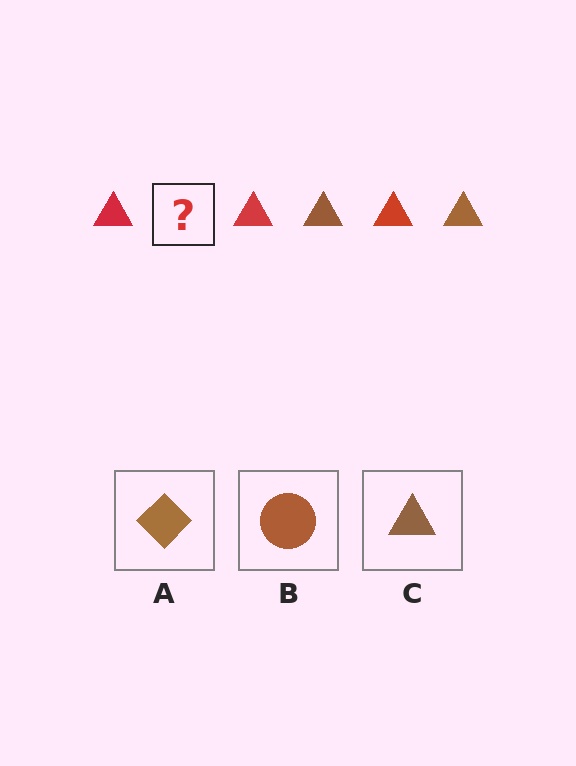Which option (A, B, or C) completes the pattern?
C.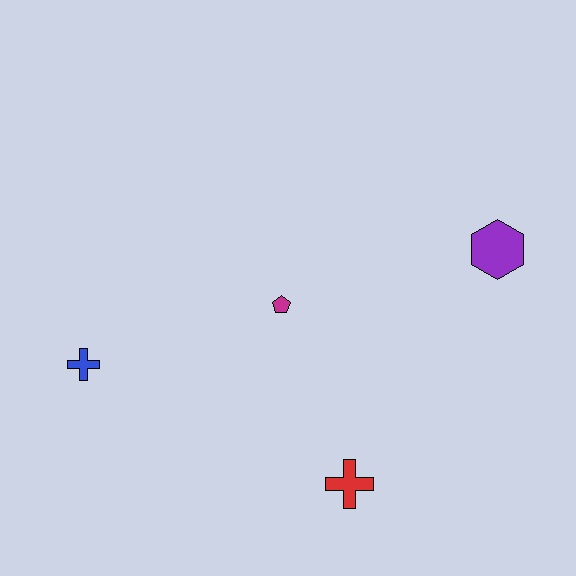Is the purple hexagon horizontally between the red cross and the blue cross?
No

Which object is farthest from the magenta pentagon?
The purple hexagon is farthest from the magenta pentagon.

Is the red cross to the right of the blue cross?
Yes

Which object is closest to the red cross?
The magenta pentagon is closest to the red cross.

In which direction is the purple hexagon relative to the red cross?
The purple hexagon is above the red cross.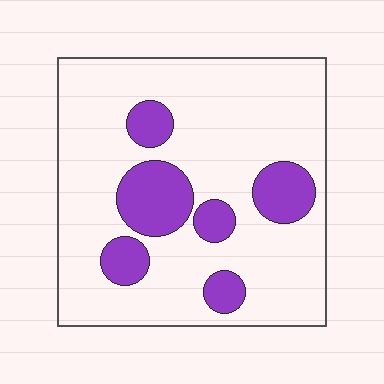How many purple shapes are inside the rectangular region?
6.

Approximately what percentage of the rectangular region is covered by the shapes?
Approximately 20%.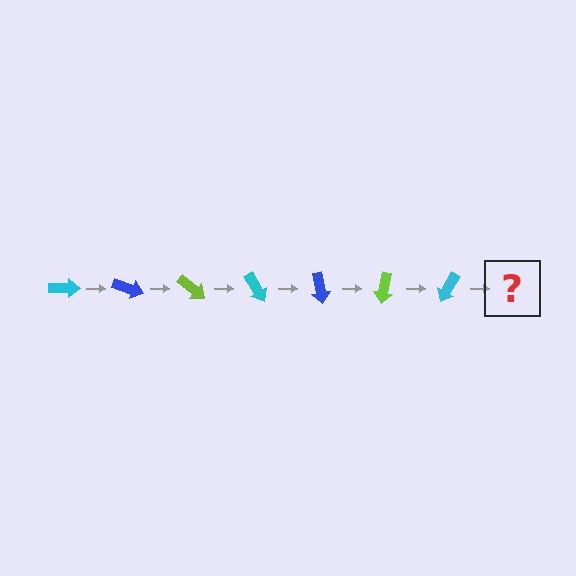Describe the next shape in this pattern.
It should be a blue arrow, rotated 140 degrees from the start.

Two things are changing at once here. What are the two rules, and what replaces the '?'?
The two rules are that it rotates 20 degrees each step and the color cycles through cyan, blue, and lime. The '?' should be a blue arrow, rotated 140 degrees from the start.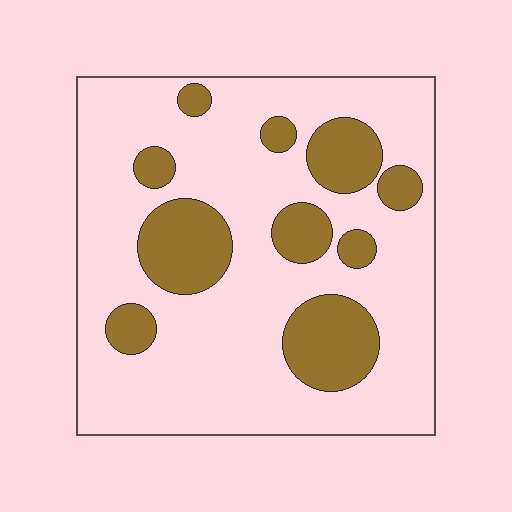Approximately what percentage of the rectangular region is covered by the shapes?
Approximately 25%.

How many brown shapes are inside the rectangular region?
10.